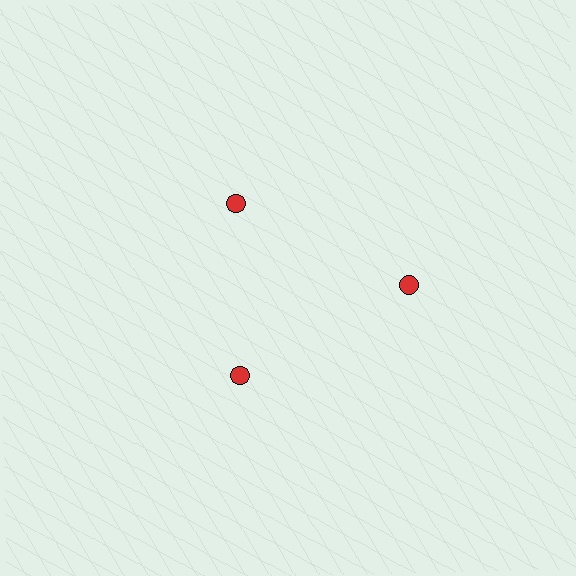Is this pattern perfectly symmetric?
No. The 3 red circles are arranged in a ring, but one element near the 3 o'clock position is pushed outward from the center, breaking the 3-fold rotational symmetry.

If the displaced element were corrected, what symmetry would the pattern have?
It would have 3-fold rotational symmetry — the pattern would map onto itself every 120 degrees.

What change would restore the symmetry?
The symmetry would be restored by moving it inward, back onto the ring so that all 3 circles sit at equal angles and equal distance from the center.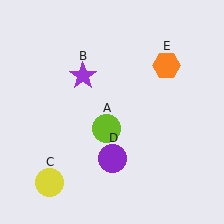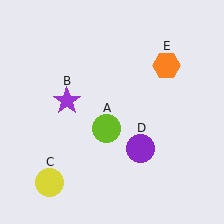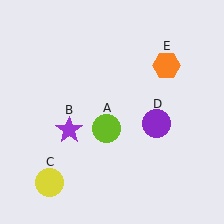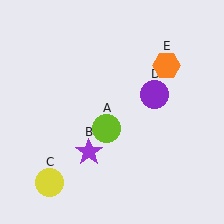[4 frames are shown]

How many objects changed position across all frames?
2 objects changed position: purple star (object B), purple circle (object D).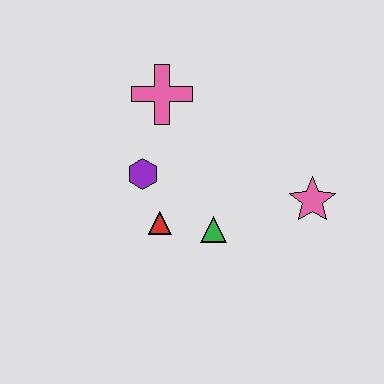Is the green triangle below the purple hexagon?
Yes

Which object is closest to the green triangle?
The red triangle is closest to the green triangle.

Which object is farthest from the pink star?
The pink cross is farthest from the pink star.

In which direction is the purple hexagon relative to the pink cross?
The purple hexagon is below the pink cross.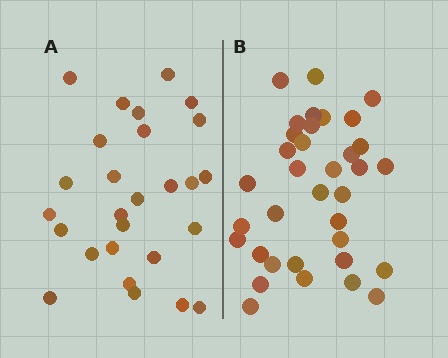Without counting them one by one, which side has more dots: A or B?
Region B (the right region) has more dots.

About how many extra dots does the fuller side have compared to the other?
Region B has roughly 8 or so more dots than region A.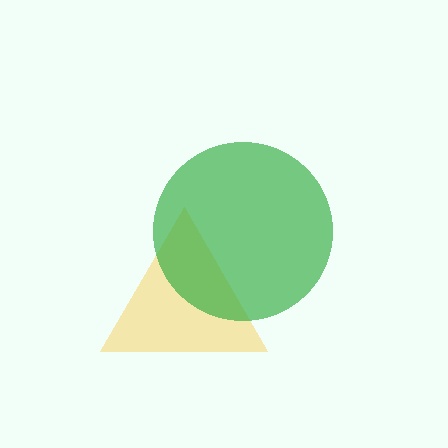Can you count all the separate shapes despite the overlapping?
Yes, there are 2 separate shapes.